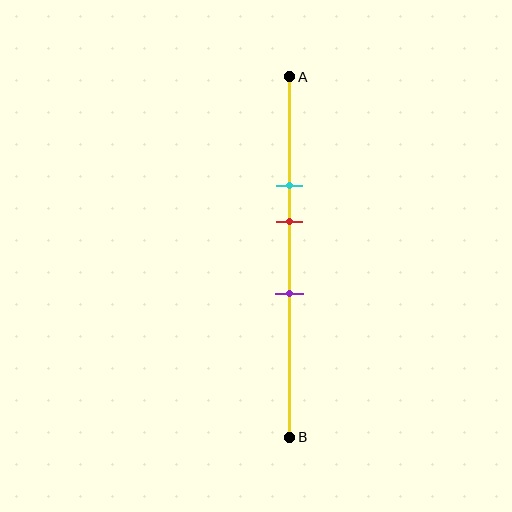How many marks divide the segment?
There are 3 marks dividing the segment.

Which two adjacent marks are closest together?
The cyan and red marks are the closest adjacent pair.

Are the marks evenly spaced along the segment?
Yes, the marks are approximately evenly spaced.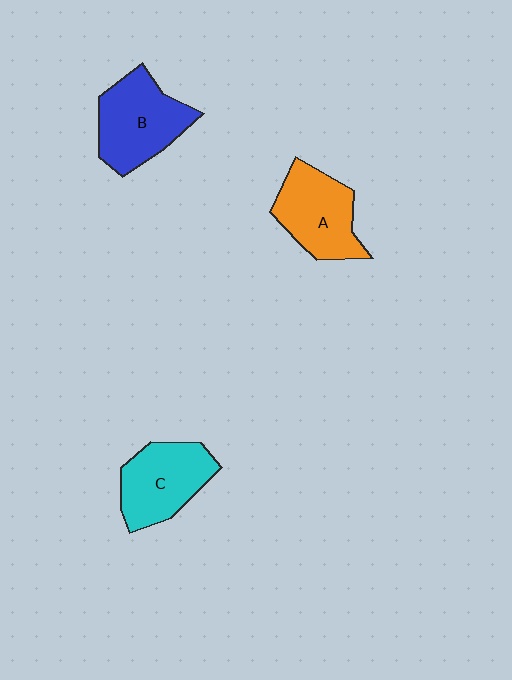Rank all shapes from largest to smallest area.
From largest to smallest: B (blue), A (orange), C (cyan).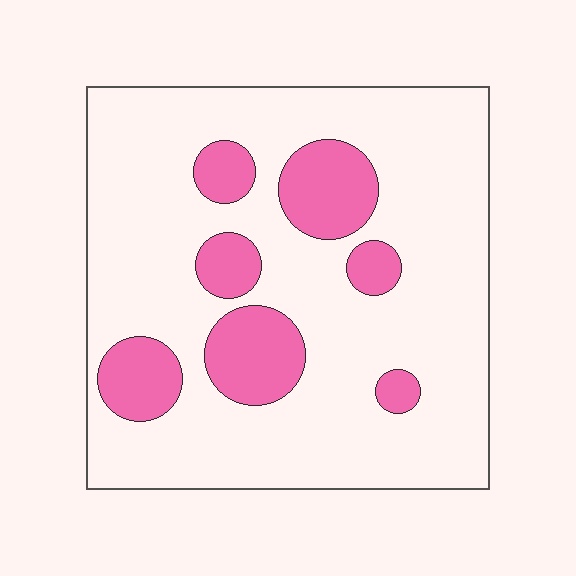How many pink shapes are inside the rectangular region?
7.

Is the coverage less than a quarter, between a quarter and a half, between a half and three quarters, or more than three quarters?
Less than a quarter.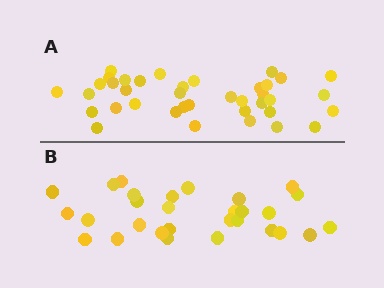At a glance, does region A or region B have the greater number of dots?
Region A (the top region) has more dots.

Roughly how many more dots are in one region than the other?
Region A has roughly 8 or so more dots than region B.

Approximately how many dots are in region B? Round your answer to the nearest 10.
About 30 dots. (The exact count is 29, which rounds to 30.)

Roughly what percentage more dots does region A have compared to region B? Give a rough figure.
About 30% more.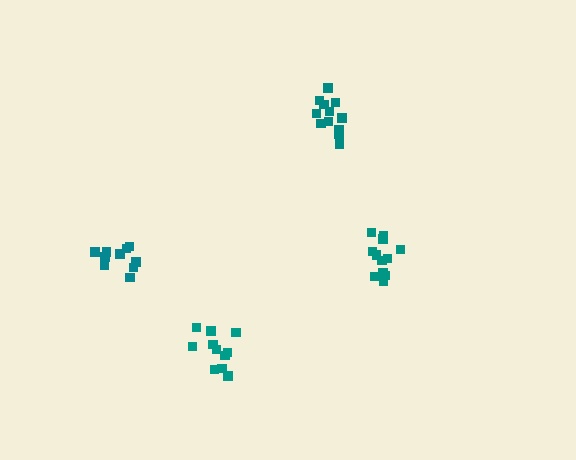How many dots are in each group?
Group 1: 11 dots, Group 2: 10 dots, Group 3: 12 dots, Group 4: 12 dots (45 total).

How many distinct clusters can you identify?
There are 4 distinct clusters.